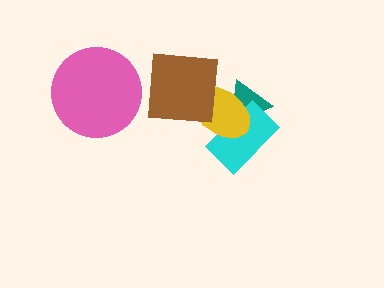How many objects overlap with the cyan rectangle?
2 objects overlap with the cyan rectangle.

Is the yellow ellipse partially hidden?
Yes, it is partially covered by another shape.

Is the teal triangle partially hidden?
Yes, it is partially covered by another shape.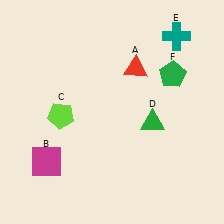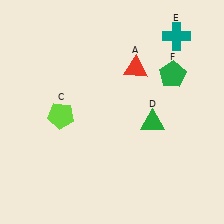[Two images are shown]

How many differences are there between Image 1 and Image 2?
There is 1 difference between the two images.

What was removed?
The magenta square (B) was removed in Image 2.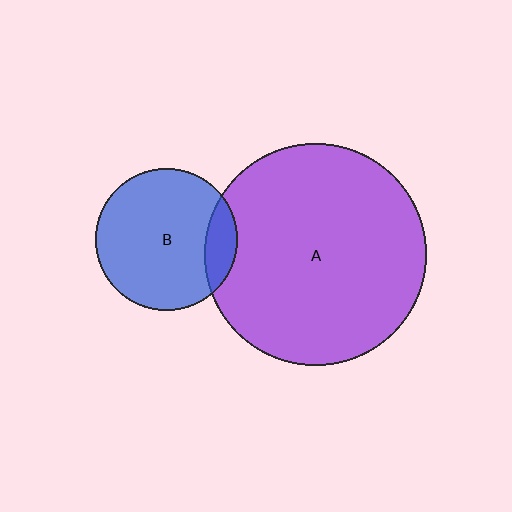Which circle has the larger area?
Circle A (purple).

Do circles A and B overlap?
Yes.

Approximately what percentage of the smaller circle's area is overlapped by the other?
Approximately 15%.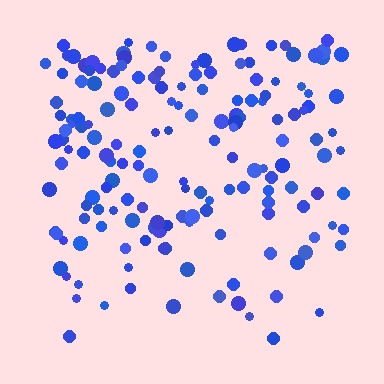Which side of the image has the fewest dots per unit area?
The bottom.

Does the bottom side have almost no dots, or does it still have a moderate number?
Still a moderate number, just noticeably fewer than the top.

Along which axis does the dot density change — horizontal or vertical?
Vertical.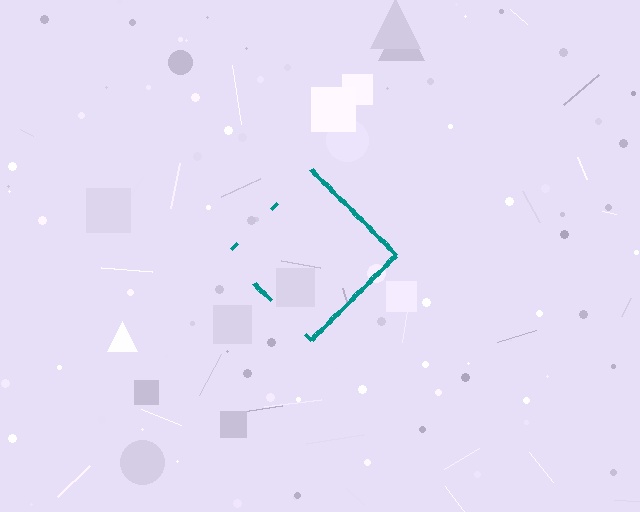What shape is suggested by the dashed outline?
The dashed outline suggests a diamond.